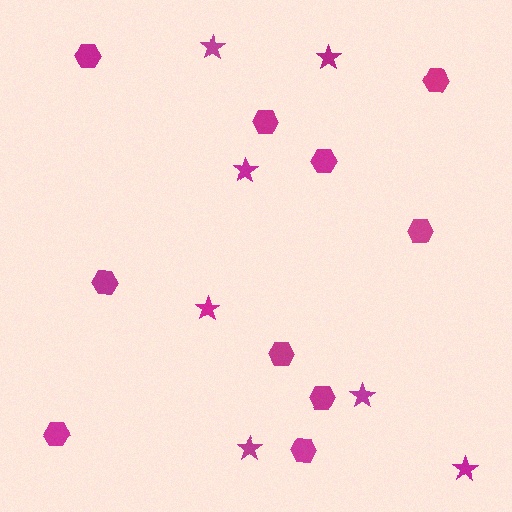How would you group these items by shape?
There are 2 groups: one group of hexagons (10) and one group of stars (7).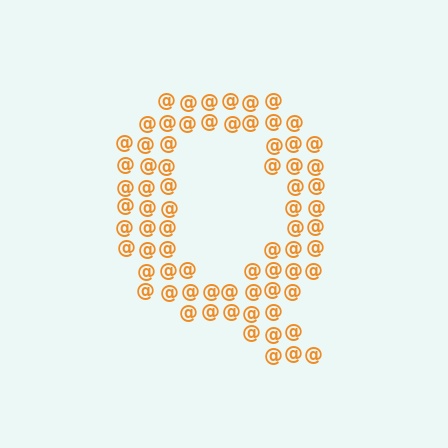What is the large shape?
The large shape is the letter Q.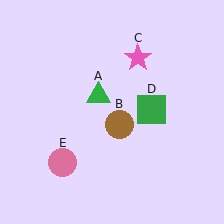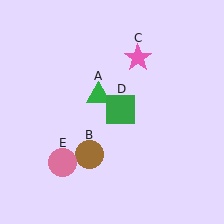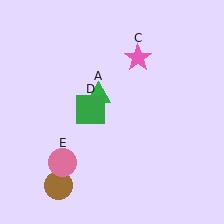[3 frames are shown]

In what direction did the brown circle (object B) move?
The brown circle (object B) moved down and to the left.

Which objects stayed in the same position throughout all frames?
Green triangle (object A) and pink star (object C) and pink circle (object E) remained stationary.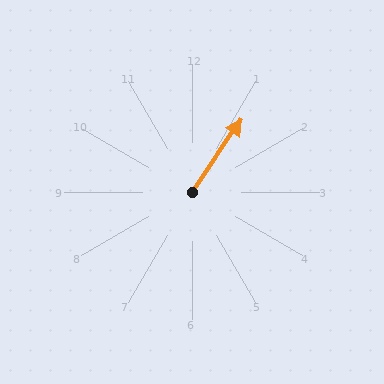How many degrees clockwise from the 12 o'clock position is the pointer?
Approximately 34 degrees.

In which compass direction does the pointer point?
Northeast.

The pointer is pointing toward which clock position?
Roughly 1 o'clock.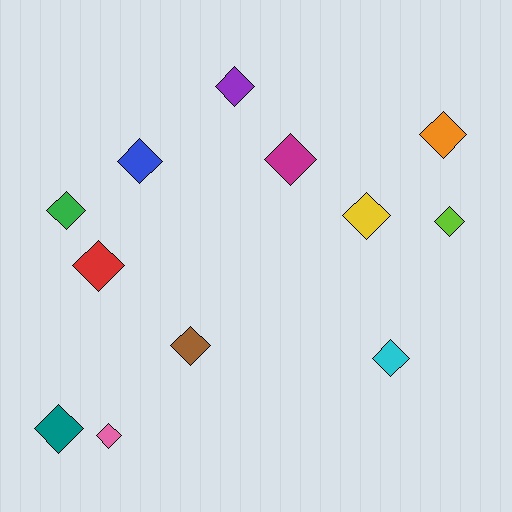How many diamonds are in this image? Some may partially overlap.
There are 12 diamonds.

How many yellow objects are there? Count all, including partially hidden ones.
There is 1 yellow object.